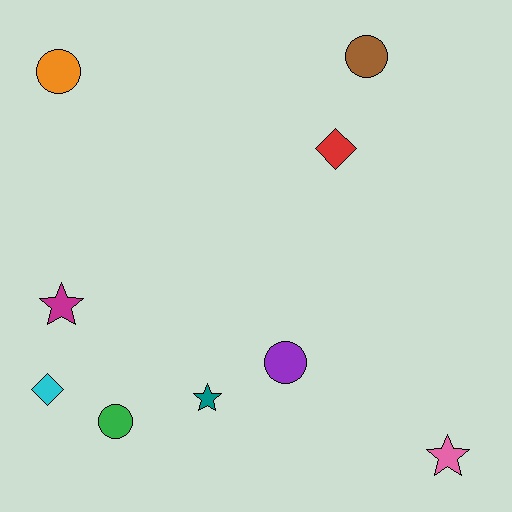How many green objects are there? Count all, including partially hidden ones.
There is 1 green object.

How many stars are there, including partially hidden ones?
There are 3 stars.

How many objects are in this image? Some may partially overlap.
There are 9 objects.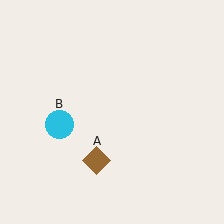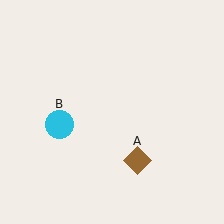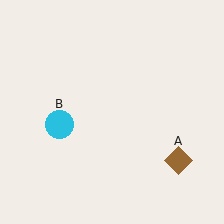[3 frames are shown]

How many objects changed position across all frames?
1 object changed position: brown diamond (object A).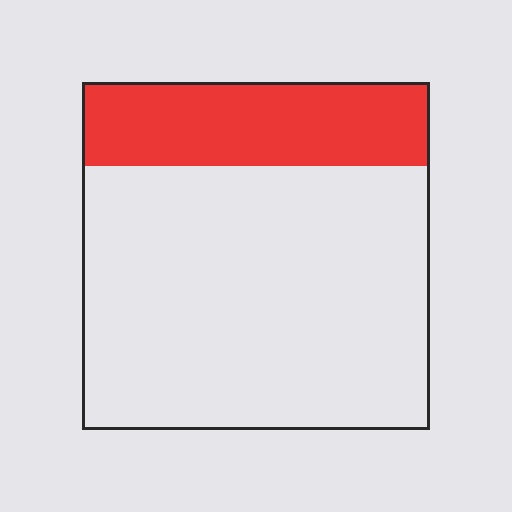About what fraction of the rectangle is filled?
About one quarter (1/4).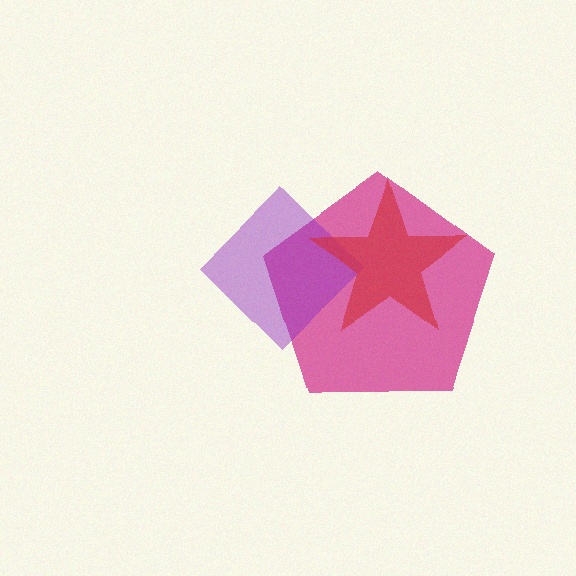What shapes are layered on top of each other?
The layered shapes are: a magenta pentagon, a purple diamond, a red star.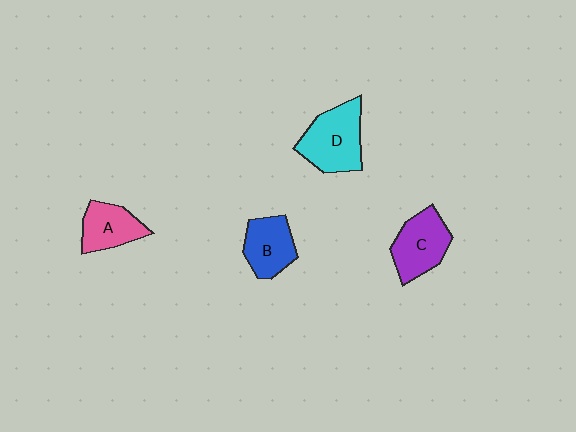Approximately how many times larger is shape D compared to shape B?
Approximately 1.4 times.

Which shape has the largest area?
Shape D (cyan).